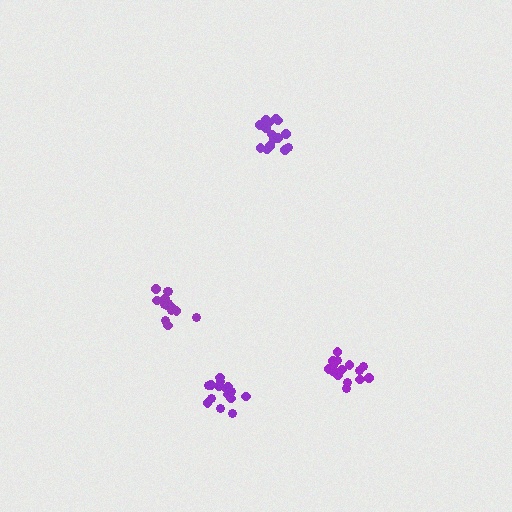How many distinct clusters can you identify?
There are 4 distinct clusters.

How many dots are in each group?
Group 1: 15 dots, Group 2: 15 dots, Group 3: 17 dots, Group 4: 16 dots (63 total).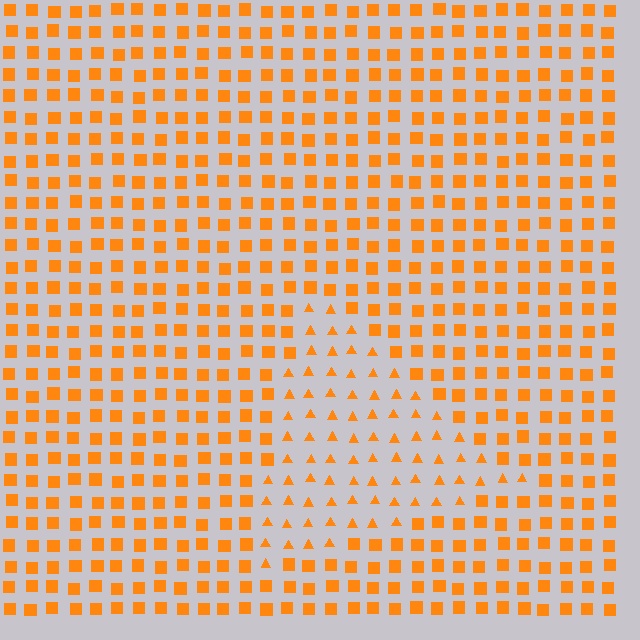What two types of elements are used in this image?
The image uses triangles inside the triangle region and squares outside it.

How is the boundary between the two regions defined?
The boundary is defined by a change in element shape: triangles inside vs. squares outside. All elements share the same color and spacing.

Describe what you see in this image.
The image is filled with small orange elements arranged in a uniform grid. A triangle-shaped region contains triangles, while the surrounding area contains squares. The boundary is defined purely by the change in element shape.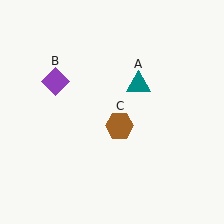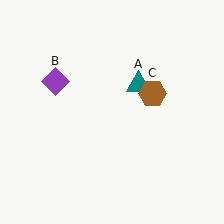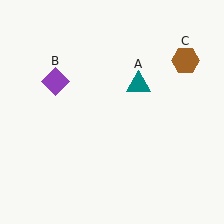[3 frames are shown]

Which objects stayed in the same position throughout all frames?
Teal triangle (object A) and purple diamond (object B) remained stationary.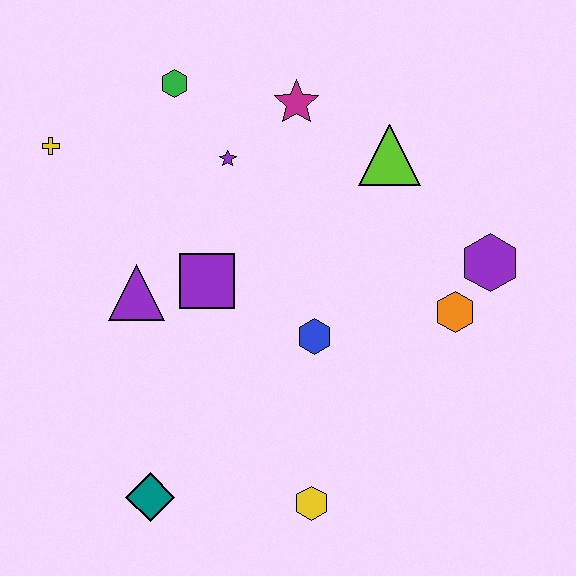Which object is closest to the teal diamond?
The yellow hexagon is closest to the teal diamond.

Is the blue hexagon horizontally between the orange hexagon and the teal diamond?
Yes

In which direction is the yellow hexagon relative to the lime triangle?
The yellow hexagon is below the lime triangle.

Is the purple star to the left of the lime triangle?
Yes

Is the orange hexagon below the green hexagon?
Yes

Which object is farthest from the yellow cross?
The purple hexagon is farthest from the yellow cross.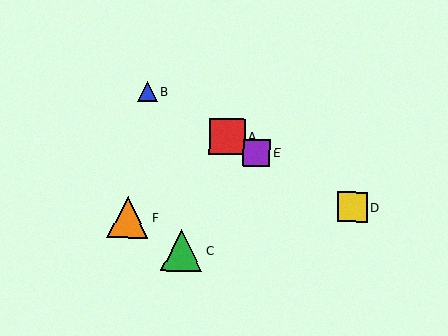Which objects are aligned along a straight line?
Objects A, B, D, E are aligned along a straight line.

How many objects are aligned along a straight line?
4 objects (A, B, D, E) are aligned along a straight line.